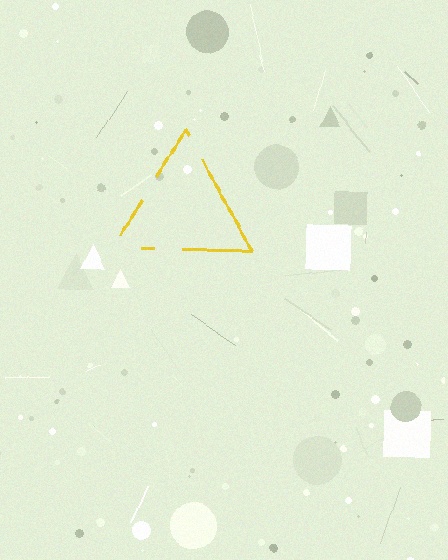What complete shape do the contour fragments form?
The contour fragments form a triangle.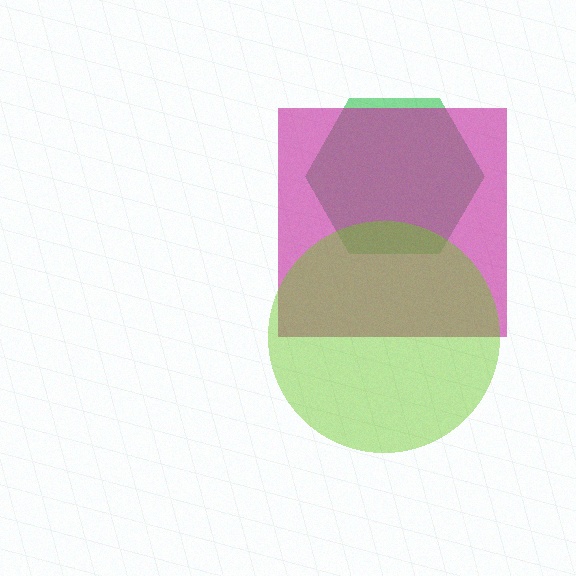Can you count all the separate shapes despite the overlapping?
Yes, there are 3 separate shapes.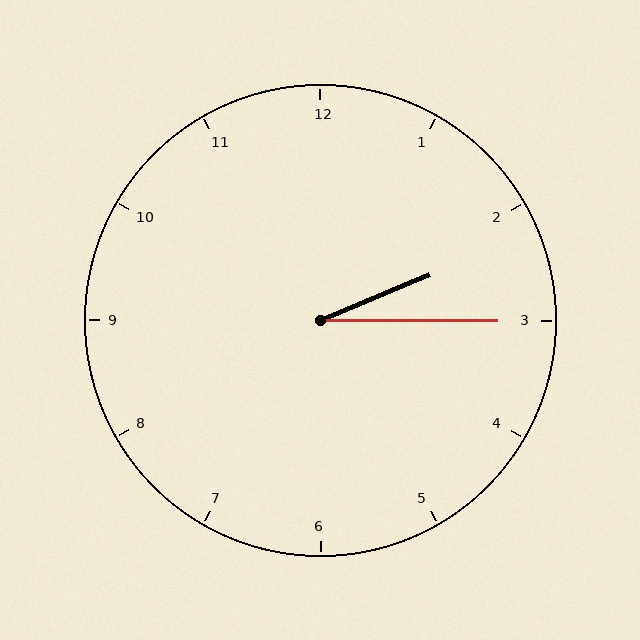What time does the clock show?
2:15.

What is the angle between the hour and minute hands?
Approximately 22 degrees.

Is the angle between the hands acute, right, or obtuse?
It is acute.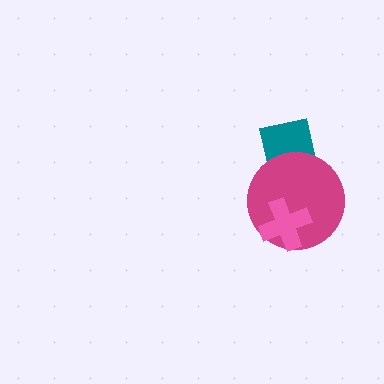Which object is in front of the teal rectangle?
The magenta circle is in front of the teal rectangle.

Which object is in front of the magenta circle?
The pink cross is in front of the magenta circle.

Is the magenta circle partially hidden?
Yes, it is partially covered by another shape.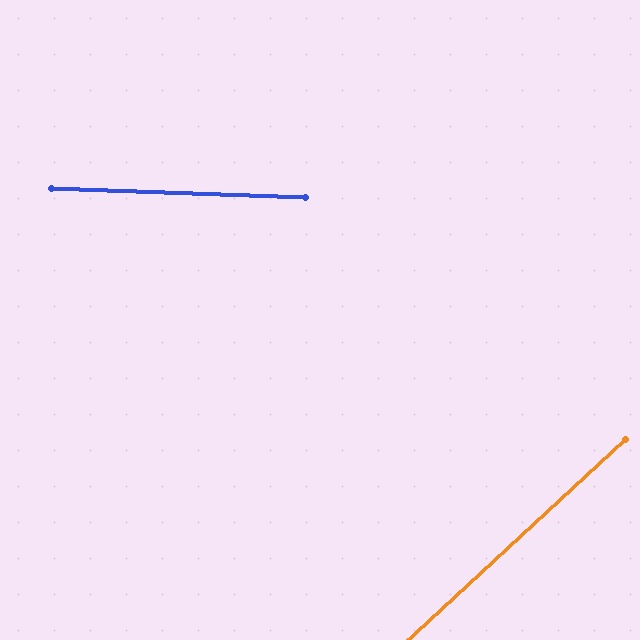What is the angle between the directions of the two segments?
Approximately 45 degrees.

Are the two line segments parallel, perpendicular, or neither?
Neither parallel nor perpendicular — they differ by about 45°.